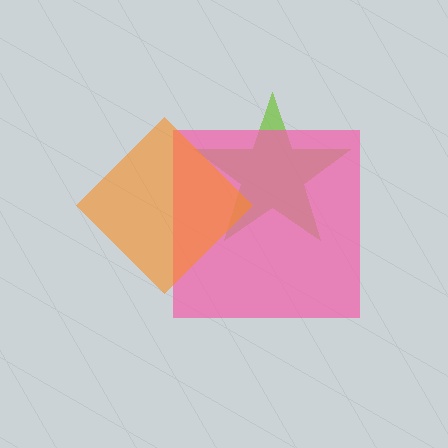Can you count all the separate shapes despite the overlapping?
Yes, there are 3 separate shapes.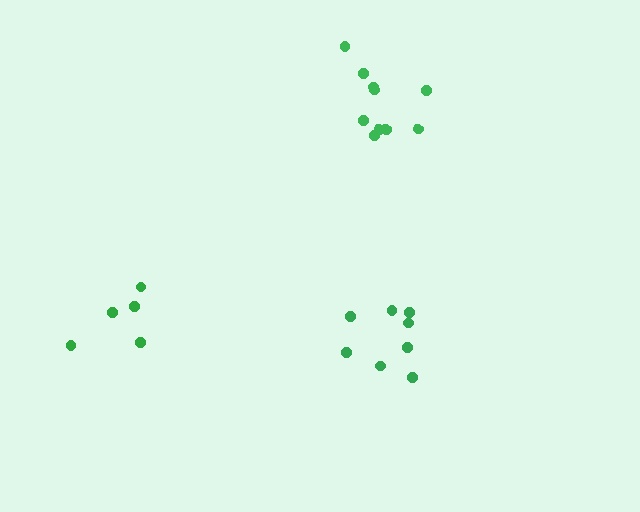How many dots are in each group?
Group 1: 5 dots, Group 2: 8 dots, Group 3: 10 dots (23 total).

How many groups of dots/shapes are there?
There are 3 groups.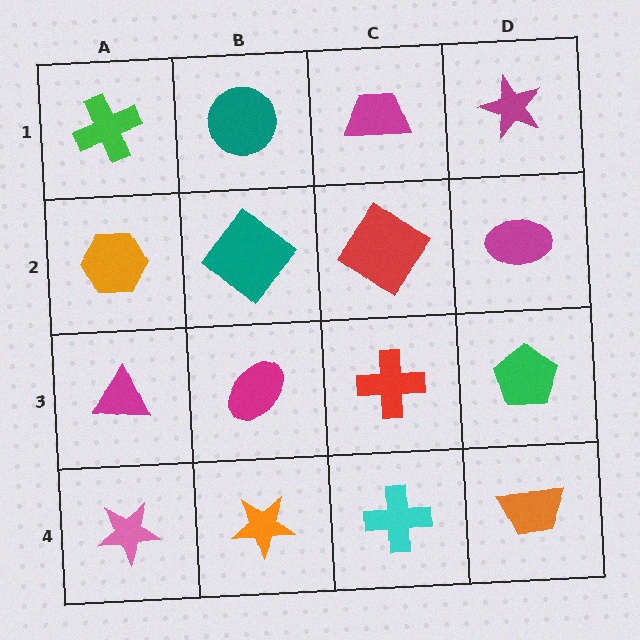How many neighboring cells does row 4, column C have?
3.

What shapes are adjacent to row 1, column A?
An orange hexagon (row 2, column A), a teal circle (row 1, column B).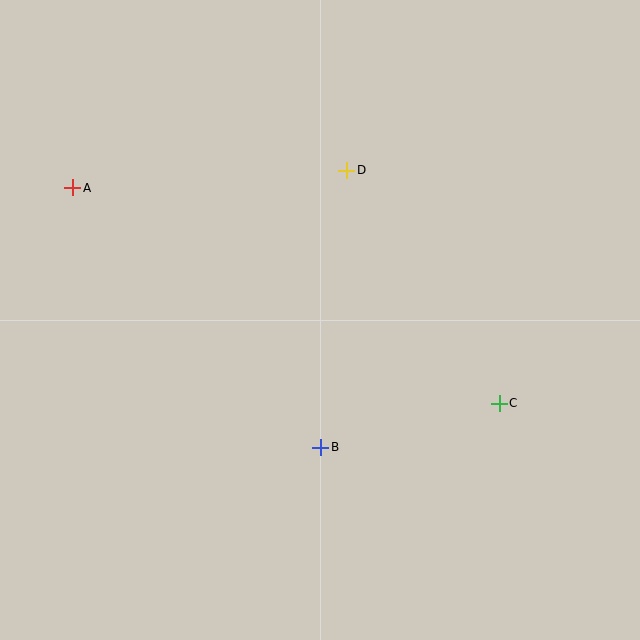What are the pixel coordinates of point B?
Point B is at (321, 447).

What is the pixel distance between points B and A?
The distance between B and A is 359 pixels.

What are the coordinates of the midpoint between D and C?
The midpoint between D and C is at (423, 287).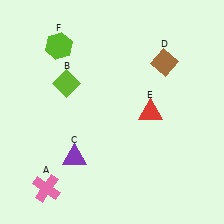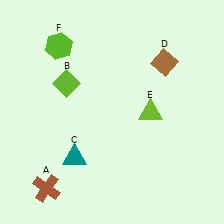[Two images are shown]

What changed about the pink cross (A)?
In Image 1, A is pink. In Image 2, it changed to brown.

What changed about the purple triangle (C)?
In Image 1, C is purple. In Image 2, it changed to teal.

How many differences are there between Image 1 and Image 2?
There are 3 differences between the two images.